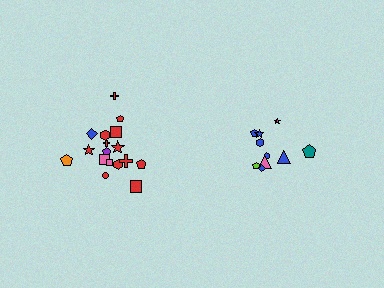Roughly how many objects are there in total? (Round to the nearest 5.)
Roughly 30 objects in total.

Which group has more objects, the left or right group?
The left group.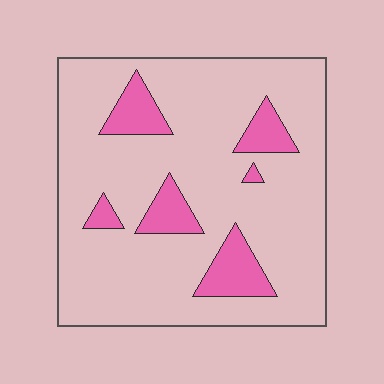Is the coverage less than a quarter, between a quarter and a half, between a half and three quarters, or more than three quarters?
Less than a quarter.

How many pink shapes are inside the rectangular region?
6.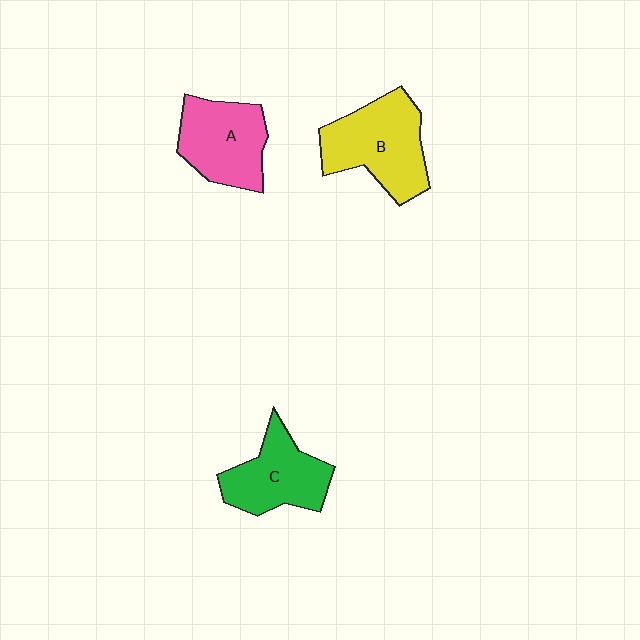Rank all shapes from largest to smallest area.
From largest to smallest: B (yellow), A (pink), C (green).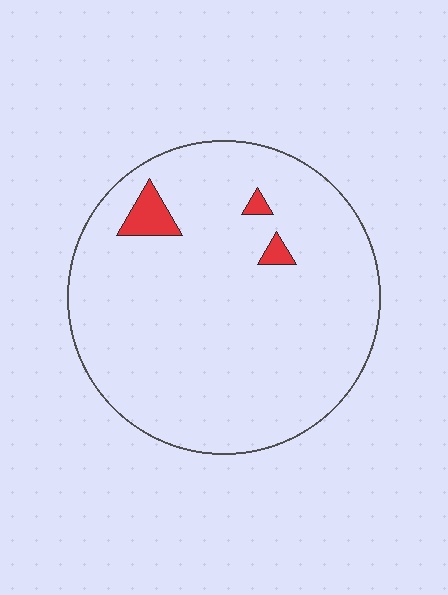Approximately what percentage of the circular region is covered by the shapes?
Approximately 5%.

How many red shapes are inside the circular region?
3.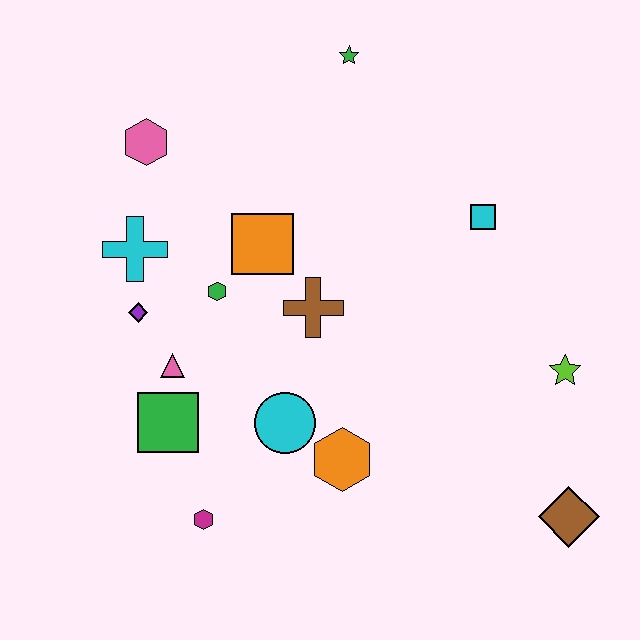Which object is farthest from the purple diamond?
The brown diamond is farthest from the purple diamond.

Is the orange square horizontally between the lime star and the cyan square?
No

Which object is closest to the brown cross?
The orange square is closest to the brown cross.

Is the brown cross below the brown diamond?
No